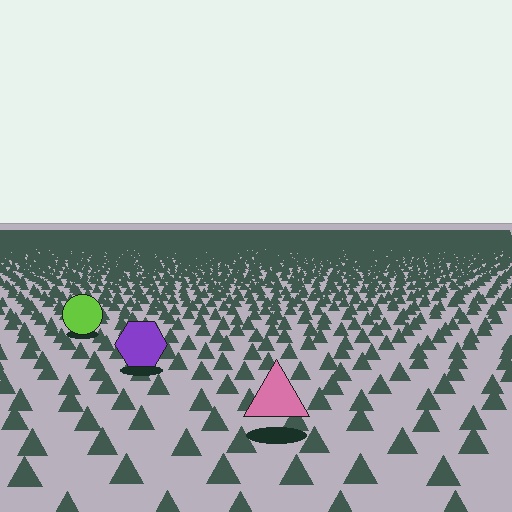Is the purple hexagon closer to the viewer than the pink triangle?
No. The pink triangle is closer — you can tell from the texture gradient: the ground texture is coarser near it.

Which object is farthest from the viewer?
The lime circle is farthest from the viewer. It appears smaller and the ground texture around it is denser.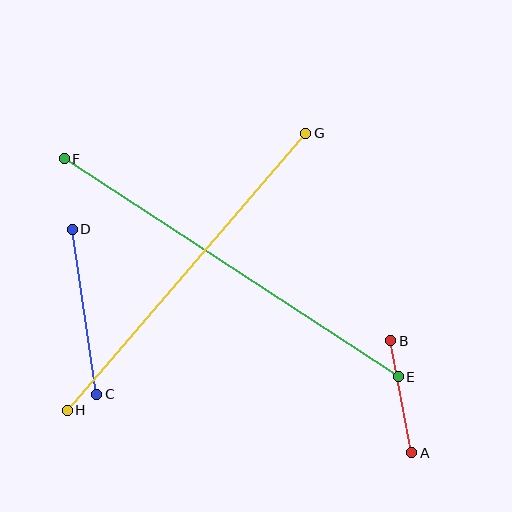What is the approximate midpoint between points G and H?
The midpoint is at approximately (187, 272) pixels.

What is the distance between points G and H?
The distance is approximately 365 pixels.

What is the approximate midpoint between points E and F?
The midpoint is at approximately (231, 268) pixels.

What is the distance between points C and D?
The distance is approximately 167 pixels.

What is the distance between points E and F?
The distance is approximately 399 pixels.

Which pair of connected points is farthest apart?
Points E and F are farthest apart.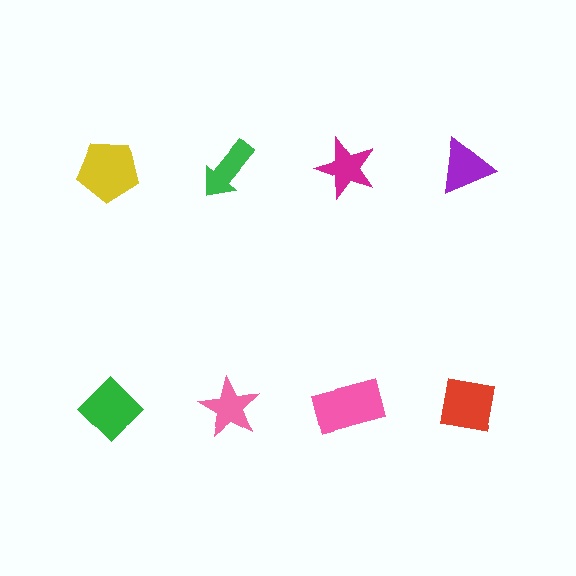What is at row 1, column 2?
A green arrow.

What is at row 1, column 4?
A purple triangle.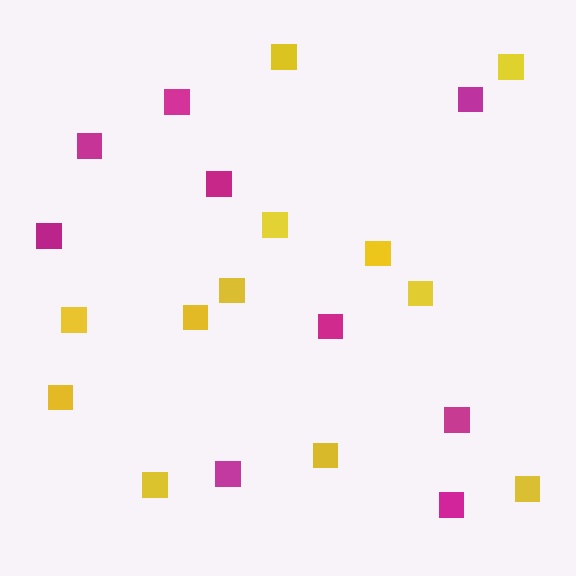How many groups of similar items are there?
There are 2 groups: one group of magenta squares (9) and one group of yellow squares (12).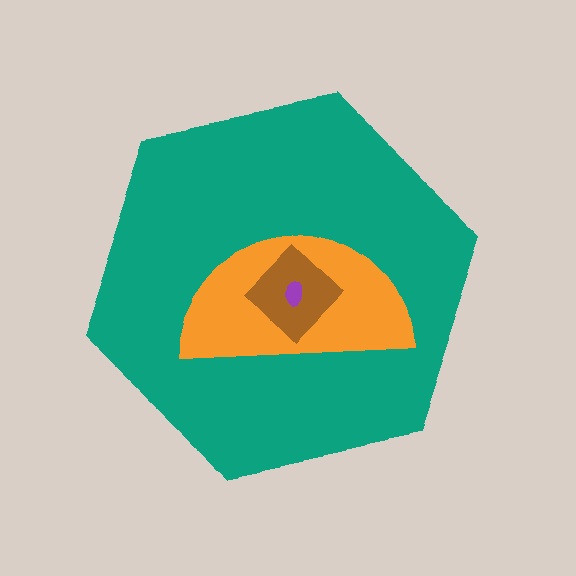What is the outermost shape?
The teal hexagon.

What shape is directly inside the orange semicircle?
The brown diamond.